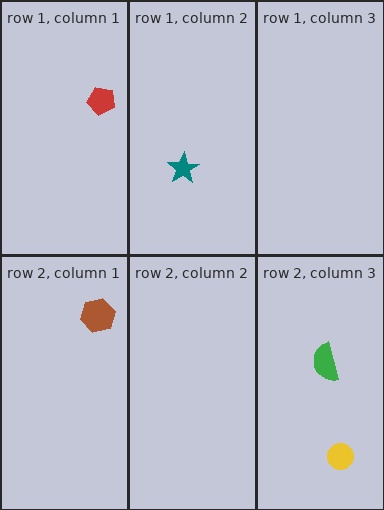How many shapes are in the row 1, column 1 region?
1.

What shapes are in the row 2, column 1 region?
The brown hexagon.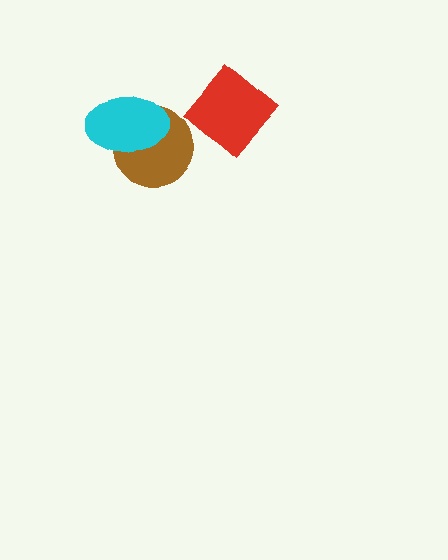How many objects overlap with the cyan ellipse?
1 object overlaps with the cyan ellipse.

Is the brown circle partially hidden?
Yes, it is partially covered by another shape.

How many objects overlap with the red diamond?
0 objects overlap with the red diamond.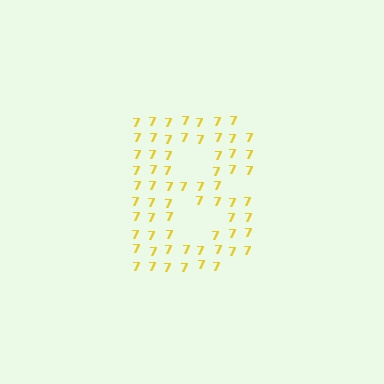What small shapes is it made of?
It is made of small digit 7's.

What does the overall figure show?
The overall figure shows the letter B.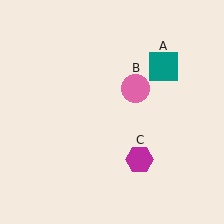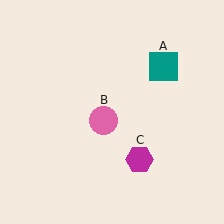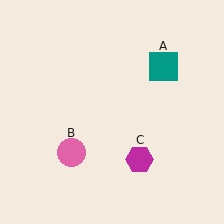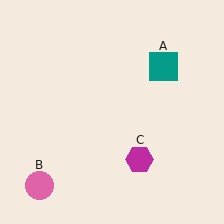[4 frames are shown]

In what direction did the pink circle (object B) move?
The pink circle (object B) moved down and to the left.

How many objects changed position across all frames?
1 object changed position: pink circle (object B).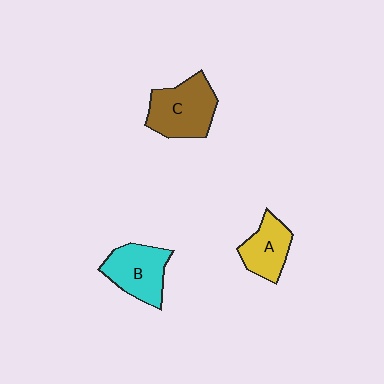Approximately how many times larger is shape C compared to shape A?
Approximately 1.4 times.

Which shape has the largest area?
Shape C (brown).